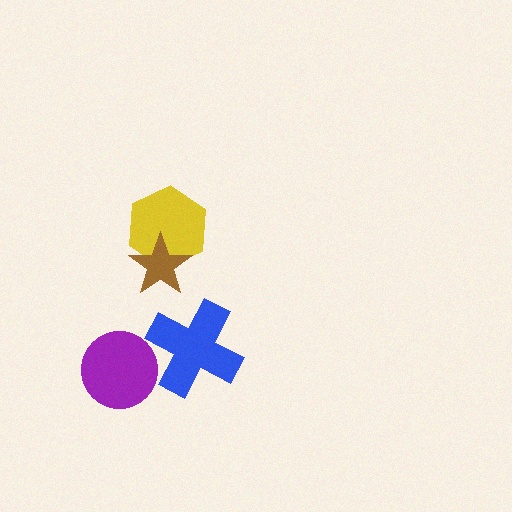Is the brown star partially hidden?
No, no other shape covers it.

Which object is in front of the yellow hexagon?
The brown star is in front of the yellow hexagon.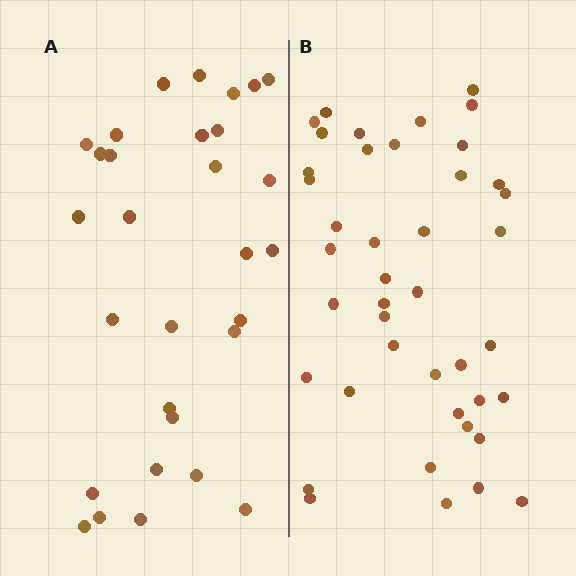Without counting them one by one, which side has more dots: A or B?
Region B (the right region) has more dots.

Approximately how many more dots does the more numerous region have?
Region B has roughly 12 or so more dots than region A.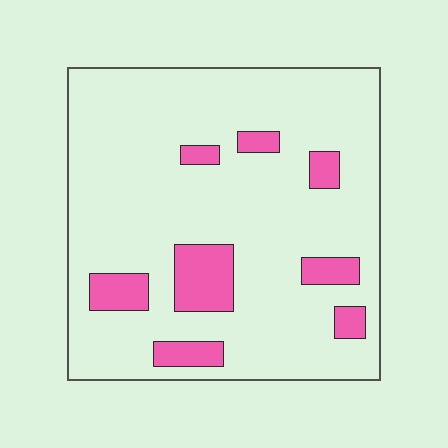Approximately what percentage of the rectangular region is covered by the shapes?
Approximately 15%.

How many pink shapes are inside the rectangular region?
8.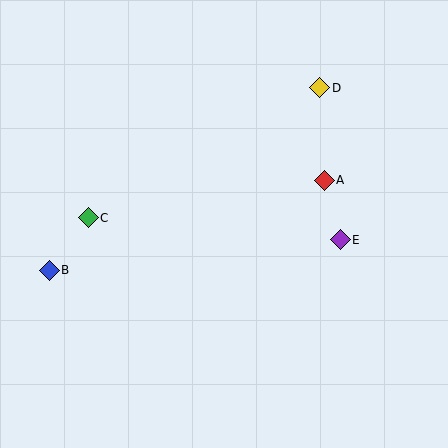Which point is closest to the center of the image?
Point A at (324, 180) is closest to the center.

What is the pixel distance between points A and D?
The distance between A and D is 93 pixels.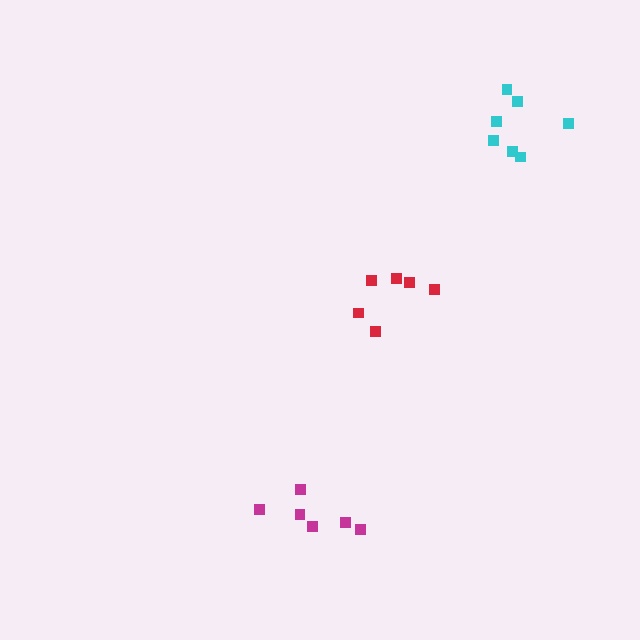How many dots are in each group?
Group 1: 6 dots, Group 2: 7 dots, Group 3: 6 dots (19 total).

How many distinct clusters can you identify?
There are 3 distinct clusters.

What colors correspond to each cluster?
The clusters are colored: red, cyan, magenta.